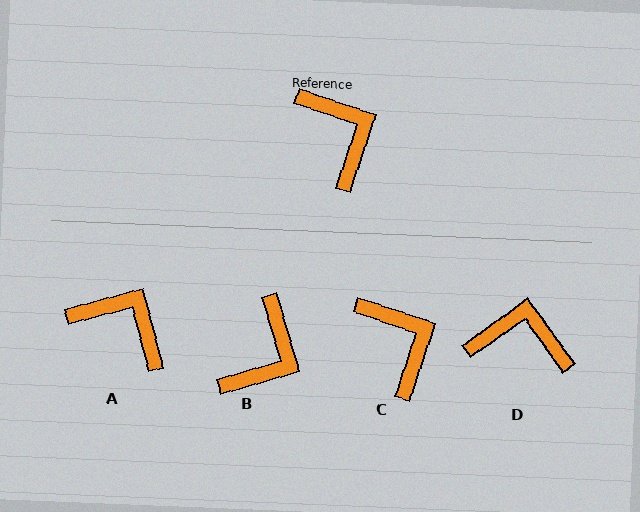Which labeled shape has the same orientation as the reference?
C.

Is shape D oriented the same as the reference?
No, it is off by about 54 degrees.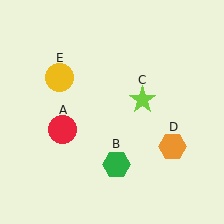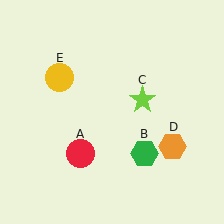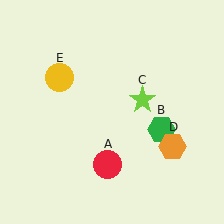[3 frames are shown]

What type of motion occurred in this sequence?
The red circle (object A), green hexagon (object B) rotated counterclockwise around the center of the scene.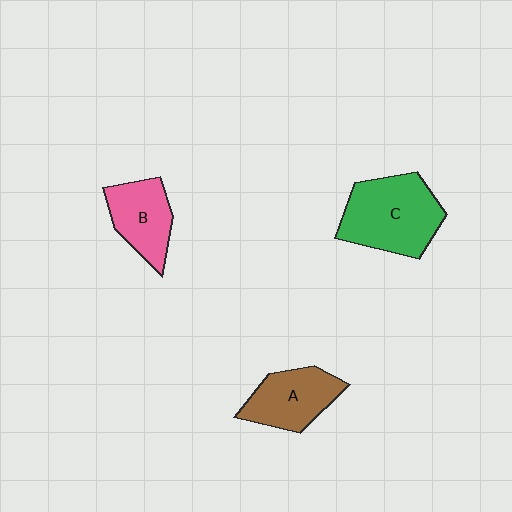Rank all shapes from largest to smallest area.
From largest to smallest: C (green), A (brown), B (pink).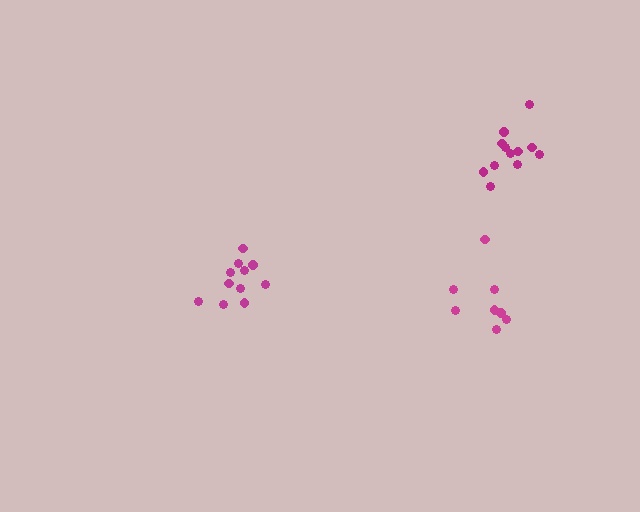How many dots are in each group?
Group 1: 11 dots, Group 2: 8 dots, Group 3: 12 dots (31 total).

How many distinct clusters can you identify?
There are 3 distinct clusters.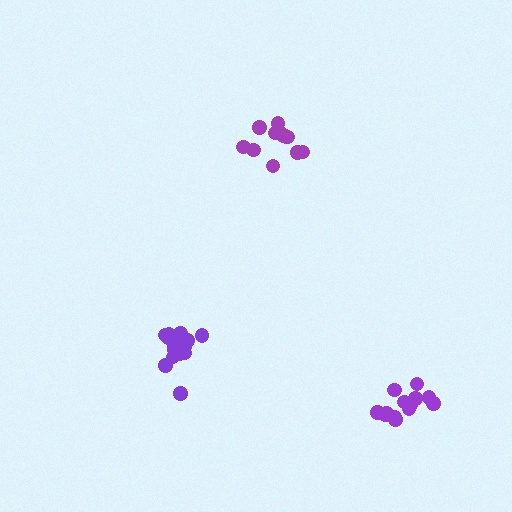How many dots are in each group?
Group 1: 13 dots, Group 2: 18 dots, Group 3: 12 dots (43 total).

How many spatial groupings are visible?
There are 3 spatial groupings.